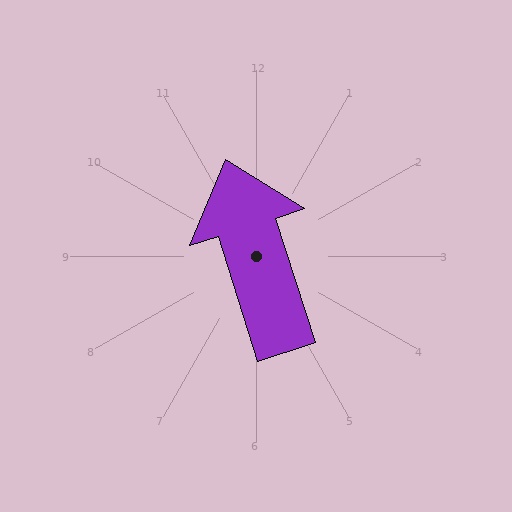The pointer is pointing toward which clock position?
Roughly 11 o'clock.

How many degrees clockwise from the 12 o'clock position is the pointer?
Approximately 342 degrees.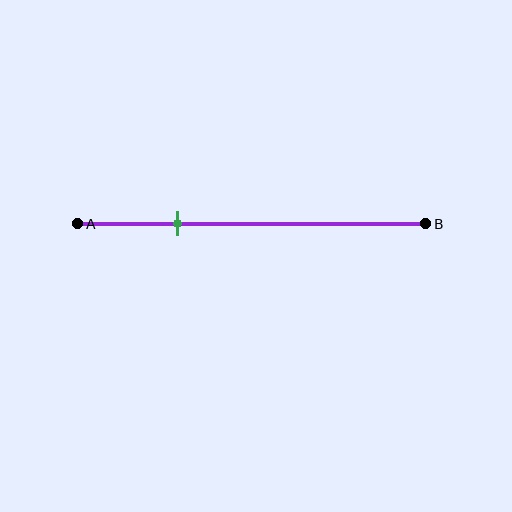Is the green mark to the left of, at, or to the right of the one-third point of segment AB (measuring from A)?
The green mark is to the left of the one-third point of segment AB.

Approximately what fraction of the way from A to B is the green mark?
The green mark is approximately 30% of the way from A to B.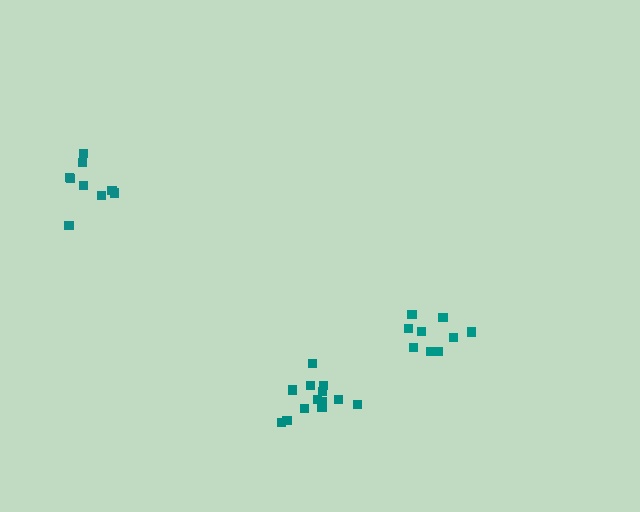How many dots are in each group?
Group 1: 13 dots, Group 2: 9 dots, Group 3: 9 dots (31 total).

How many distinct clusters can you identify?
There are 3 distinct clusters.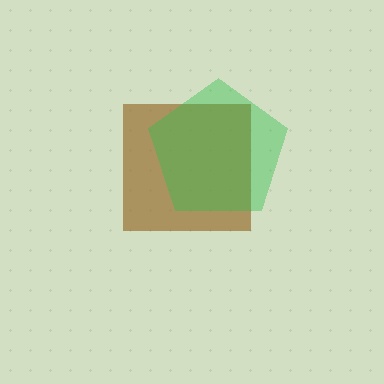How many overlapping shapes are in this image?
There are 2 overlapping shapes in the image.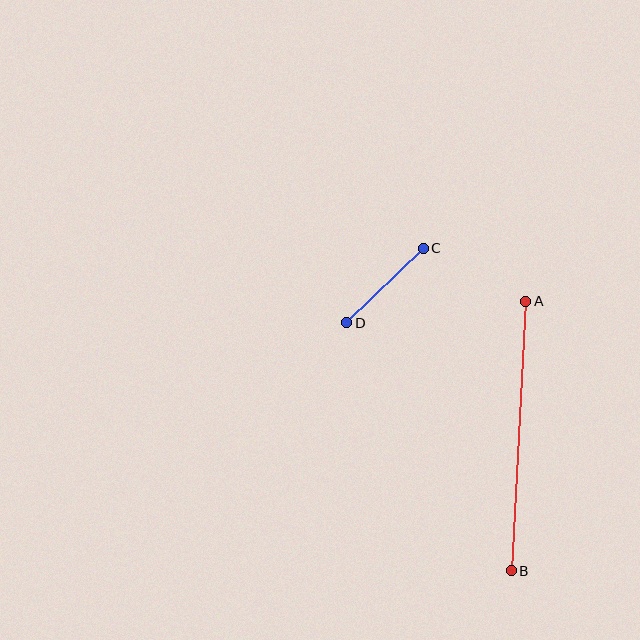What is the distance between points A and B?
The distance is approximately 270 pixels.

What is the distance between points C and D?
The distance is approximately 107 pixels.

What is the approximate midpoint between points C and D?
The midpoint is at approximately (385, 286) pixels.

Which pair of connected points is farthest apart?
Points A and B are farthest apart.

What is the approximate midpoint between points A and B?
The midpoint is at approximately (518, 436) pixels.